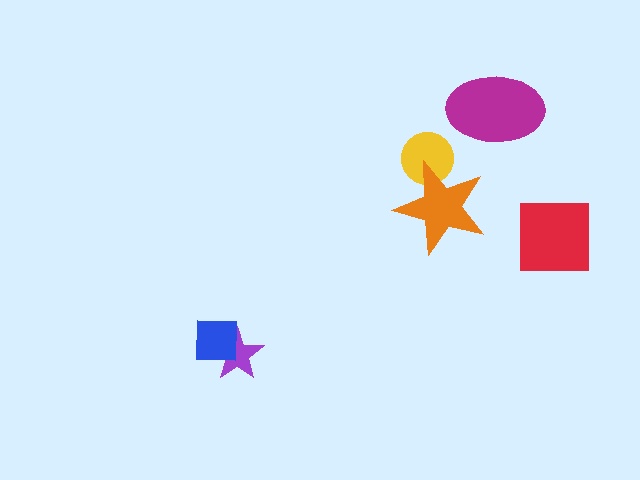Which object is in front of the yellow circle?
The orange star is in front of the yellow circle.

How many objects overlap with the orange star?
1 object overlaps with the orange star.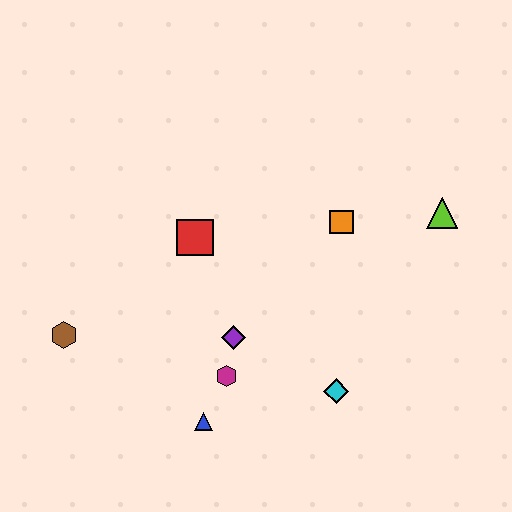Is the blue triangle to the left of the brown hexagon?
No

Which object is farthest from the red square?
The lime triangle is farthest from the red square.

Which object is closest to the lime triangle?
The orange square is closest to the lime triangle.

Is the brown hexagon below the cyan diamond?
No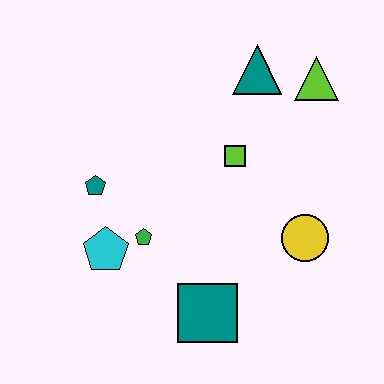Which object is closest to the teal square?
The green pentagon is closest to the teal square.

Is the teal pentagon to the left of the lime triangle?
Yes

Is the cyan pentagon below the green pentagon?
Yes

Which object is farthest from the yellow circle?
The teal pentagon is farthest from the yellow circle.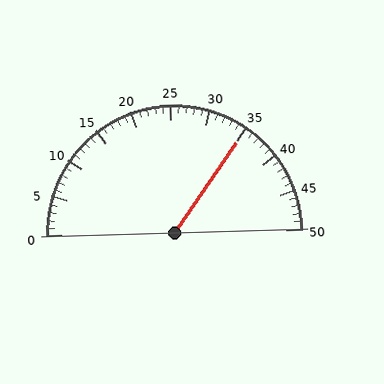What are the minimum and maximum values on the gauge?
The gauge ranges from 0 to 50.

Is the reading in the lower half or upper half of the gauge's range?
The reading is in the upper half of the range (0 to 50).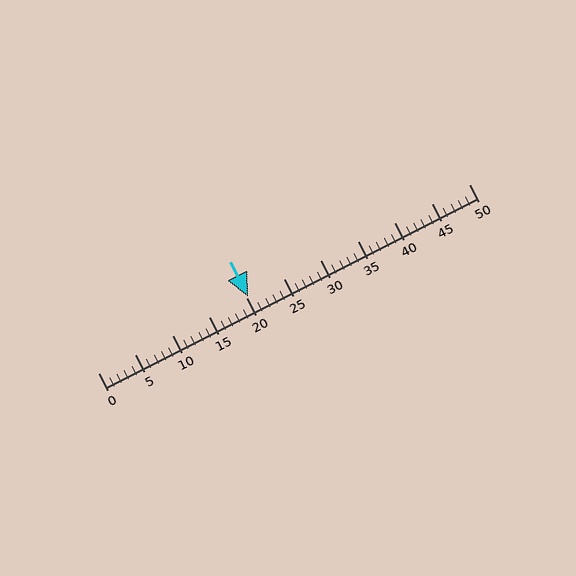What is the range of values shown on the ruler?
The ruler shows values from 0 to 50.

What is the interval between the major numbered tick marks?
The major tick marks are spaced 5 units apart.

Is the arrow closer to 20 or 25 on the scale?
The arrow is closer to 20.